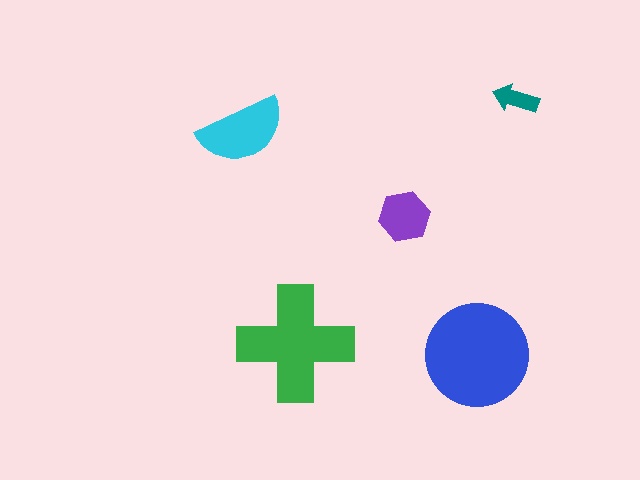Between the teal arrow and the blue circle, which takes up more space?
The blue circle.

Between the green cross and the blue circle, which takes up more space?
The blue circle.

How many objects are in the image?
There are 5 objects in the image.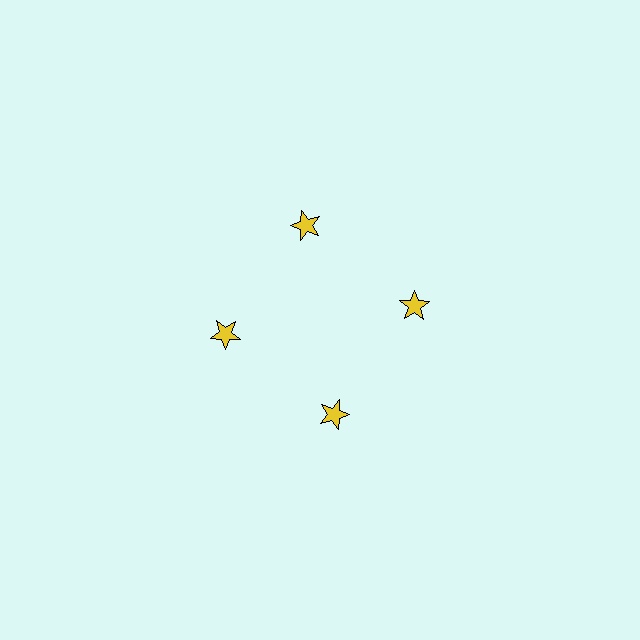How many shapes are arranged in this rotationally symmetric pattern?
There are 4 shapes, arranged in 4 groups of 1.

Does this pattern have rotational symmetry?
Yes, this pattern has 4-fold rotational symmetry. It looks the same after rotating 90 degrees around the center.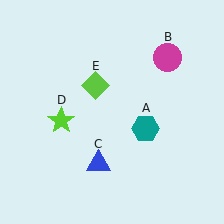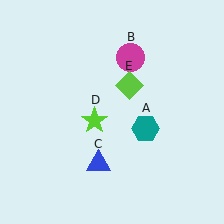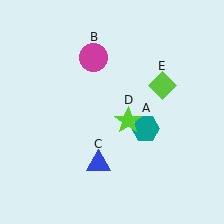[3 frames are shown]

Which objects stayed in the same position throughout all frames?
Teal hexagon (object A) and blue triangle (object C) remained stationary.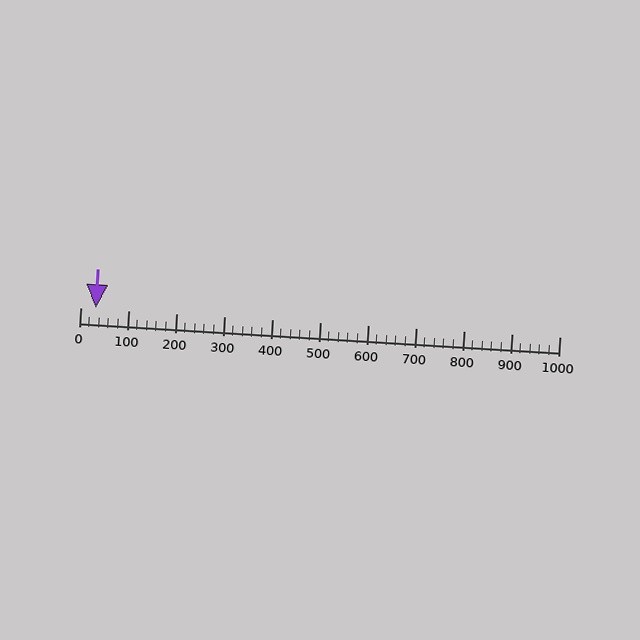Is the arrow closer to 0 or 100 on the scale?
The arrow is closer to 0.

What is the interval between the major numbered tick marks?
The major tick marks are spaced 100 units apart.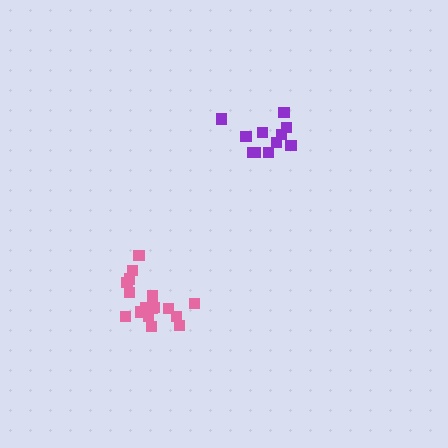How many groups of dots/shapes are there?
There are 2 groups.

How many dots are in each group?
Group 1: 11 dots, Group 2: 17 dots (28 total).